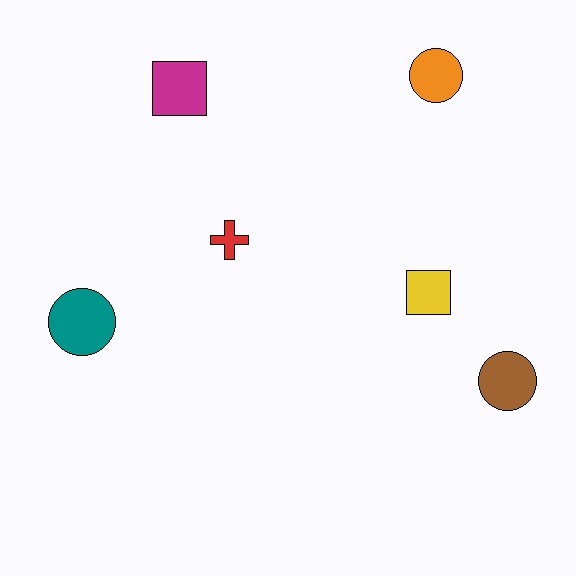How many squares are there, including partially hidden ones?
There are 2 squares.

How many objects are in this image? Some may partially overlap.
There are 6 objects.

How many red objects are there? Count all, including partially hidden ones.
There is 1 red object.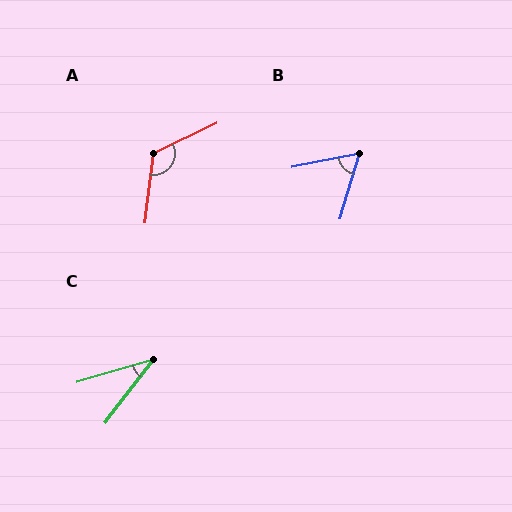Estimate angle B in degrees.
Approximately 62 degrees.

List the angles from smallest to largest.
C (37°), B (62°), A (122°).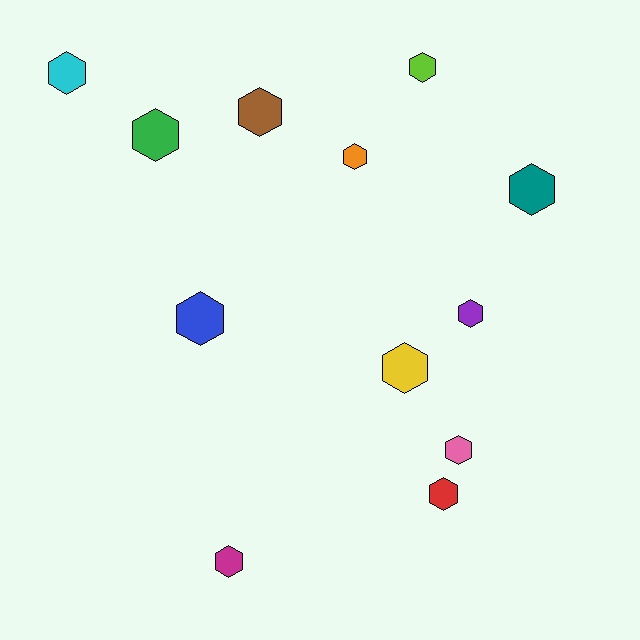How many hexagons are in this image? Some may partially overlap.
There are 12 hexagons.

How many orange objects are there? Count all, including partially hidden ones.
There is 1 orange object.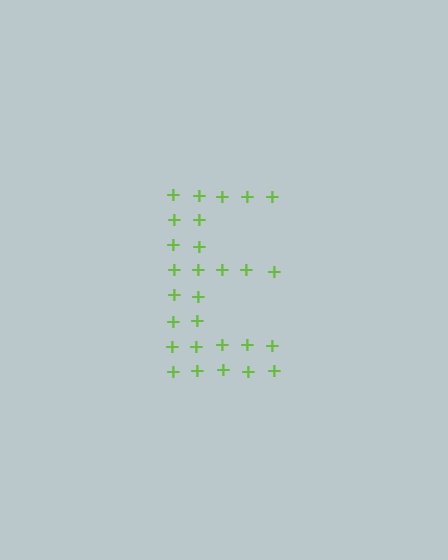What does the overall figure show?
The overall figure shows the letter E.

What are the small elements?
The small elements are plus signs.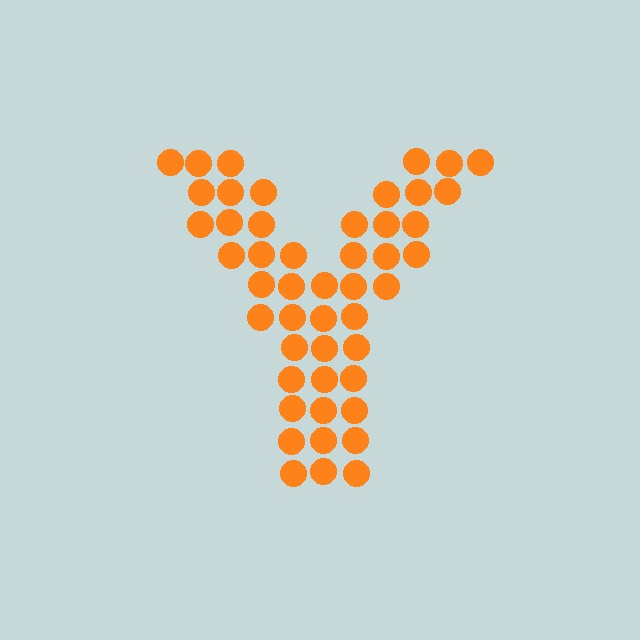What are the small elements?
The small elements are circles.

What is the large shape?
The large shape is the letter Y.